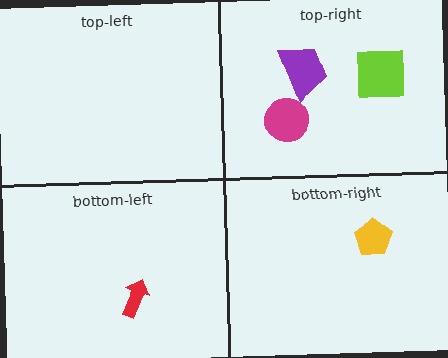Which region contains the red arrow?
The bottom-left region.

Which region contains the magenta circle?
The top-right region.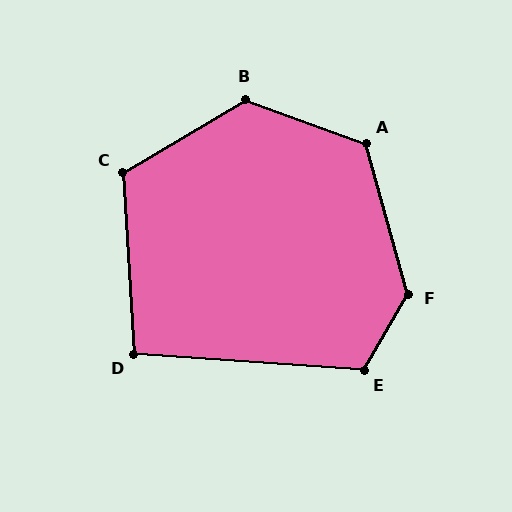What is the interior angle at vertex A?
Approximately 126 degrees (obtuse).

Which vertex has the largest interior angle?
F, at approximately 134 degrees.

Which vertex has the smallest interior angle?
D, at approximately 97 degrees.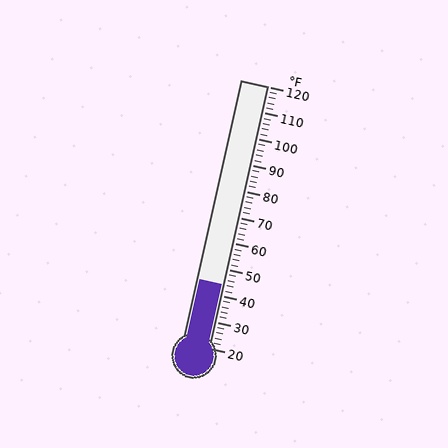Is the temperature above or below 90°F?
The temperature is below 90°F.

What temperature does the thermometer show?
The thermometer shows approximately 44°F.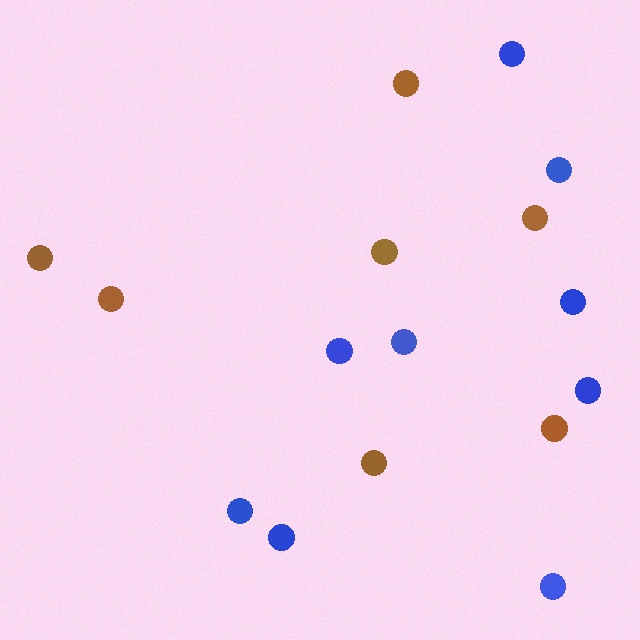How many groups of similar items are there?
There are 2 groups: one group of blue circles (9) and one group of brown circles (7).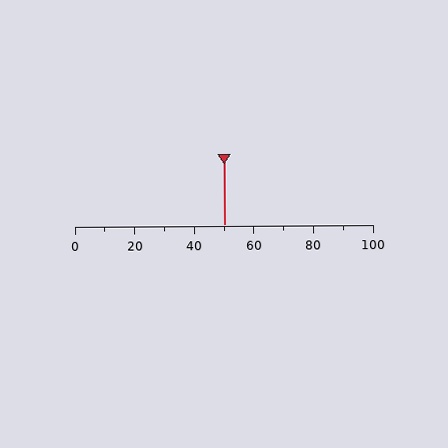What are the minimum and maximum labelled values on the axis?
The axis runs from 0 to 100.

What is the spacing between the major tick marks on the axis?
The major ticks are spaced 20 apart.